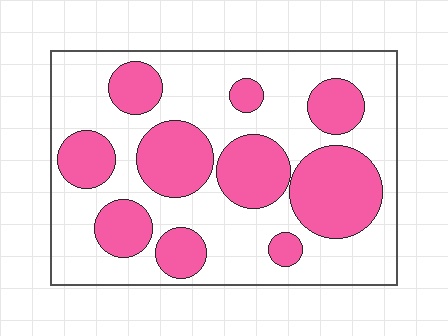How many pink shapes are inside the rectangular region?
10.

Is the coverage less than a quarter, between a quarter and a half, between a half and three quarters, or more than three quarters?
Between a quarter and a half.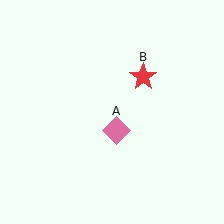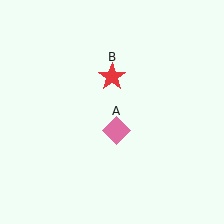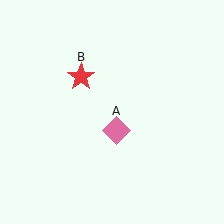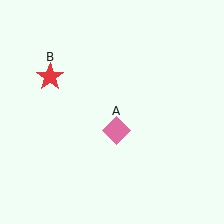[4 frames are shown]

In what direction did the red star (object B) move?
The red star (object B) moved left.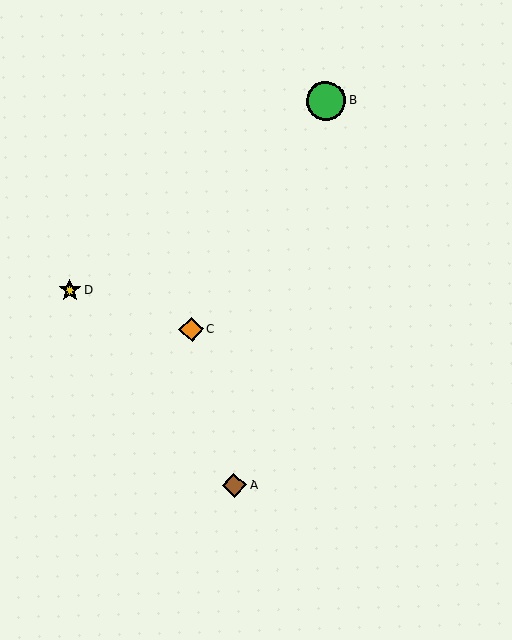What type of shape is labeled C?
Shape C is an orange diamond.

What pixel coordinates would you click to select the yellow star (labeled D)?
Click at (70, 290) to select the yellow star D.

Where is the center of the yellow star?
The center of the yellow star is at (70, 290).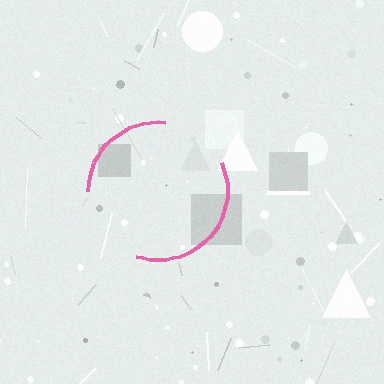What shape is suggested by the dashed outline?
The dashed outline suggests a circle.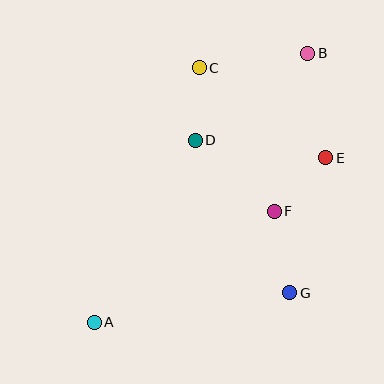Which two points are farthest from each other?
Points A and B are farthest from each other.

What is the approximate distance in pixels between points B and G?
The distance between B and G is approximately 240 pixels.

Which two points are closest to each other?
Points C and D are closest to each other.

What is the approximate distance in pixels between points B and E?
The distance between B and E is approximately 106 pixels.